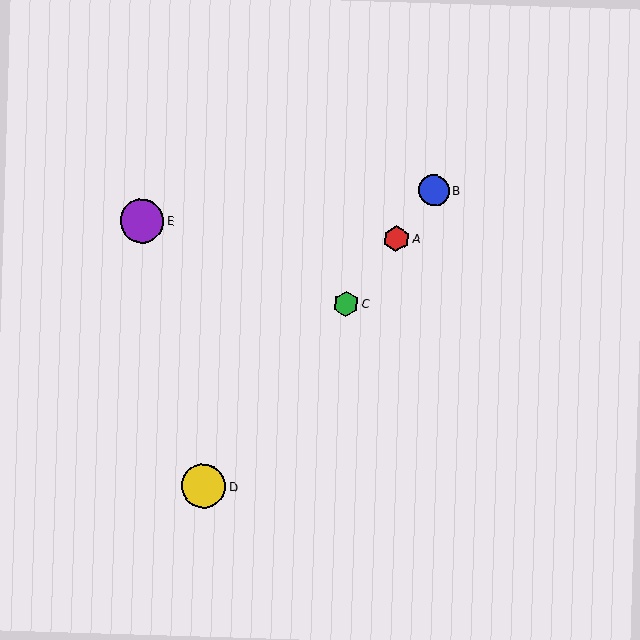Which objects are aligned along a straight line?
Objects A, B, C, D are aligned along a straight line.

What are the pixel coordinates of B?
Object B is at (434, 190).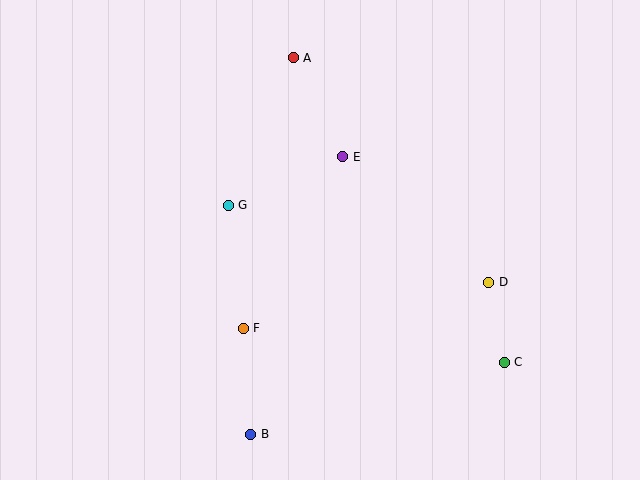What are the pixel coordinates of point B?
Point B is at (251, 434).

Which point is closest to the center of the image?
Point E at (343, 157) is closest to the center.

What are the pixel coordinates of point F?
Point F is at (243, 328).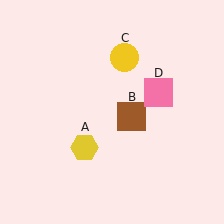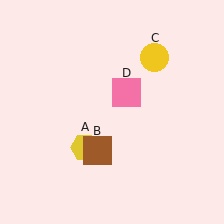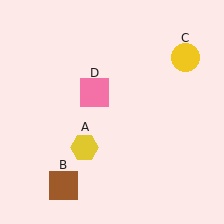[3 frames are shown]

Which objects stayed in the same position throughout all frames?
Yellow hexagon (object A) remained stationary.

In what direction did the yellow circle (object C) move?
The yellow circle (object C) moved right.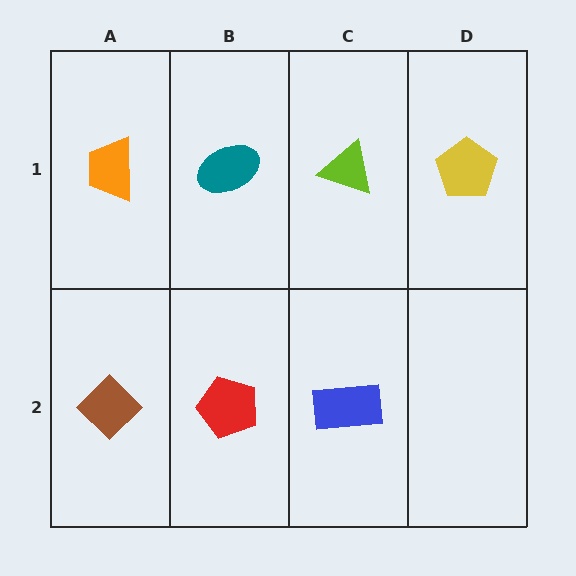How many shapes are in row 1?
4 shapes.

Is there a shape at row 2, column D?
No, that cell is empty.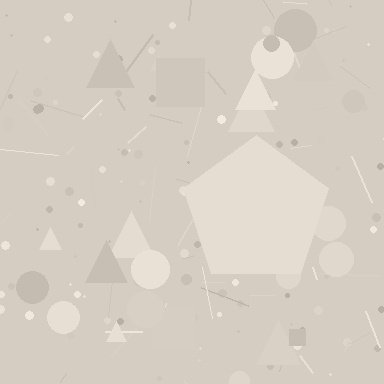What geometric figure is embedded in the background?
A pentagon is embedded in the background.